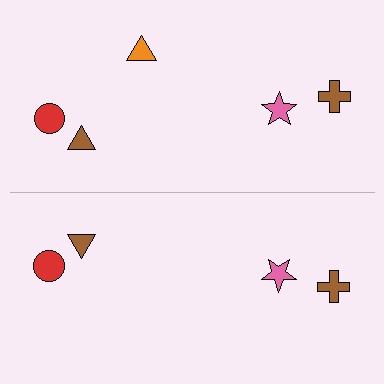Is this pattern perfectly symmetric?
No, the pattern is not perfectly symmetric. A orange triangle is missing from the bottom side.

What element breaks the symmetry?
A orange triangle is missing from the bottom side.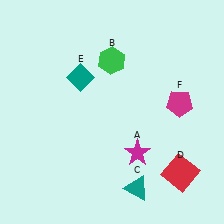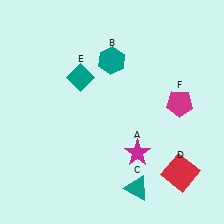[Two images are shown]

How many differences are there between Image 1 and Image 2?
There is 1 difference between the two images.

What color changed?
The hexagon (B) changed from green in Image 1 to teal in Image 2.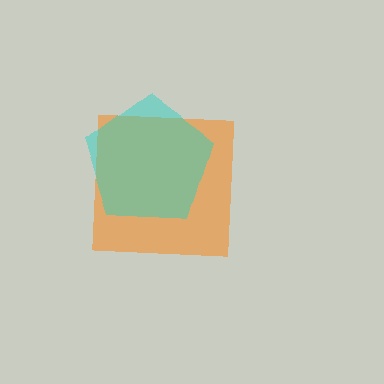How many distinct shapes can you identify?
There are 2 distinct shapes: an orange square, a cyan pentagon.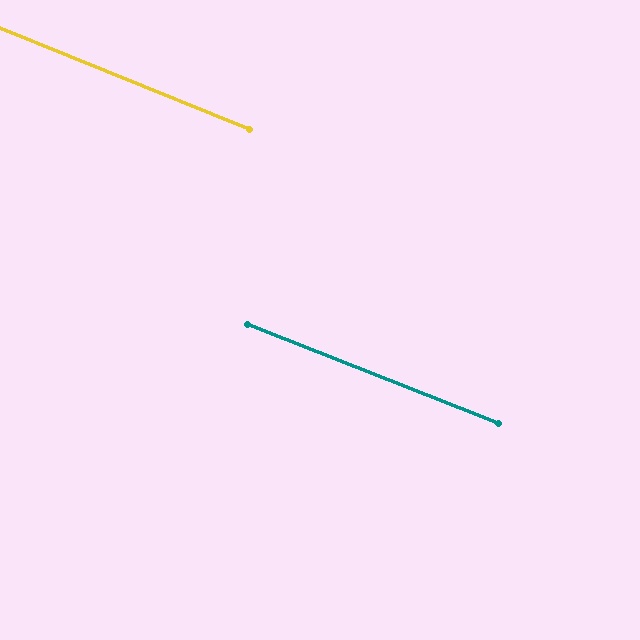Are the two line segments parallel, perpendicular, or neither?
Parallel — their directions differ by only 0.4°.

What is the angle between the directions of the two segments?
Approximately 0 degrees.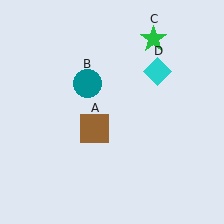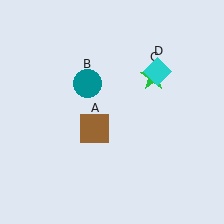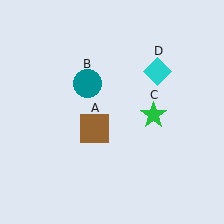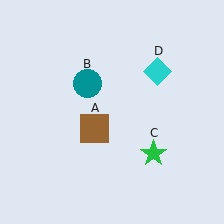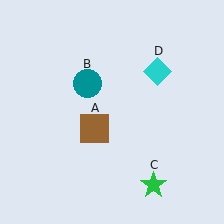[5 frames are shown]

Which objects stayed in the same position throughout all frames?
Brown square (object A) and teal circle (object B) and cyan diamond (object D) remained stationary.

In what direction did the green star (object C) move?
The green star (object C) moved down.